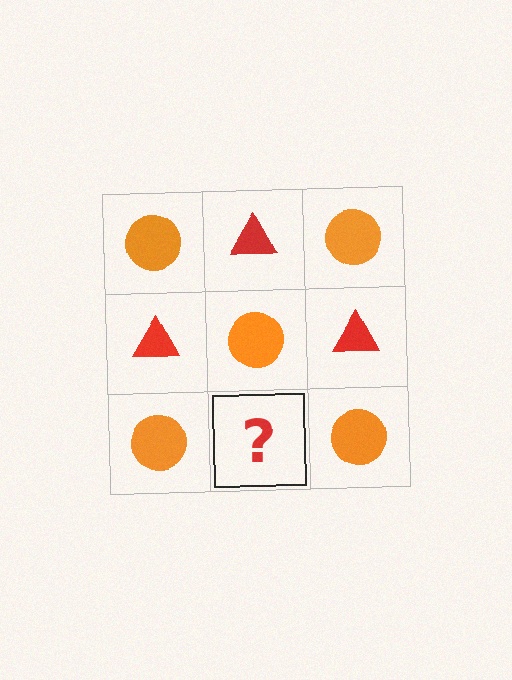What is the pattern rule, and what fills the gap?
The rule is that it alternates orange circle and red triangle in a checkerboard pattern. The gap should be filled with a red triangle.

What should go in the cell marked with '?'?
The missing cell should contain a red triangle.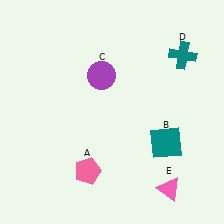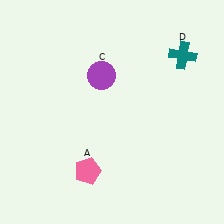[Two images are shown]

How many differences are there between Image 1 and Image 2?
There are 2 differences between the two images.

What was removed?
The pink triangle (E), the teal square (B) were removed in Image 2.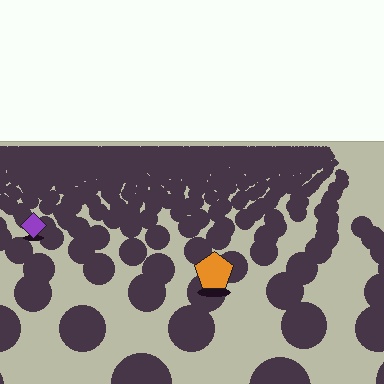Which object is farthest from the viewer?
The purple diamond is farthest from the viewer. It appears smaller and the ground texture around it is denser.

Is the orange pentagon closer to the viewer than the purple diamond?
Yes. The orange pentagon is closer — you can tell from the texture gradient: the ground texture is coarser near it.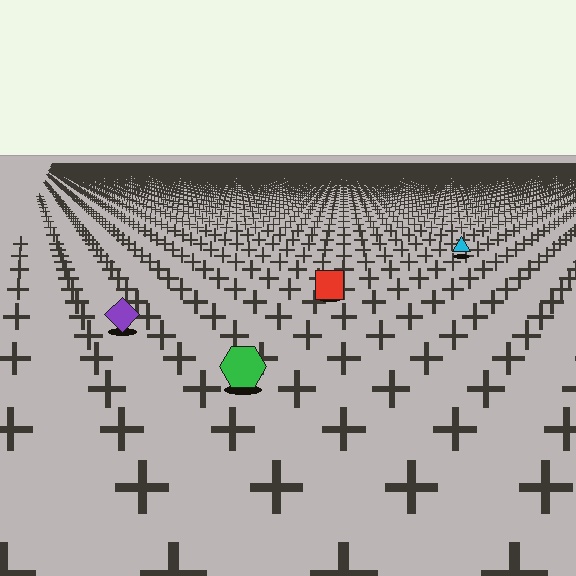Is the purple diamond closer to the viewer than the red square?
Yes. The purple diamond is closer — you can tell from the texture gradient: the ground texture is coarser near it.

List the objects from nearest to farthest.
From nearest to farthest: the green hexagon, the purple diamond, the red square, the cyan triangle.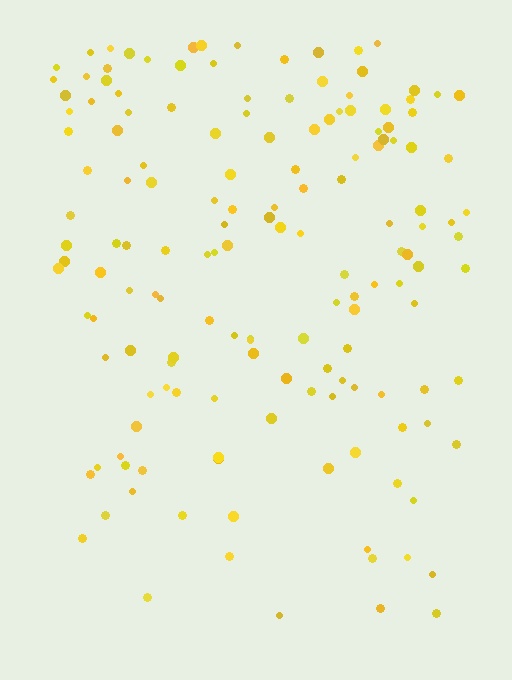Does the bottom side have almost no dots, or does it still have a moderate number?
Still a moderate number, just noticeably fewer than the top.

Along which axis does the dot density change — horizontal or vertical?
Vertical.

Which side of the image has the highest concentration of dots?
The top.